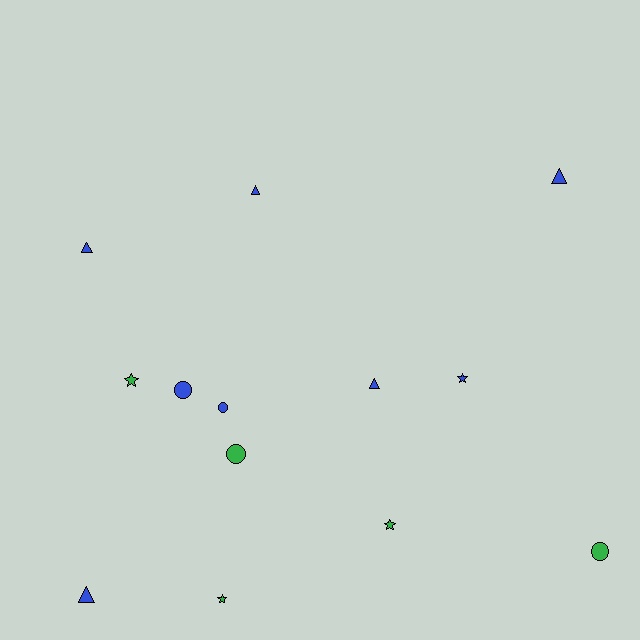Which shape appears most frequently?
Triangle, with 5 objects.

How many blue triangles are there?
There are 5 blue triangles.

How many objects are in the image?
There are 13 objects.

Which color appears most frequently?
Blue, with 8 objects.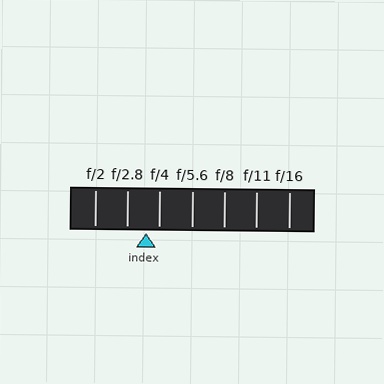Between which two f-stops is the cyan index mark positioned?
The index mark is between f/2.8 and f/4.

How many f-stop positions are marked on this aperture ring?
There are 7 f-stop positions marked.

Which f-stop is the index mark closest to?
The index mark is closest to f/4.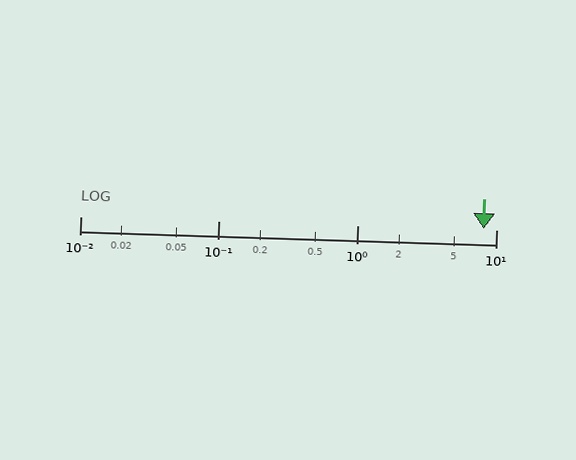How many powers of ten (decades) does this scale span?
The scale spans 3 decades, from 0.01 to 10.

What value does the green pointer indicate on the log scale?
The pointer indicates approximately 8.1.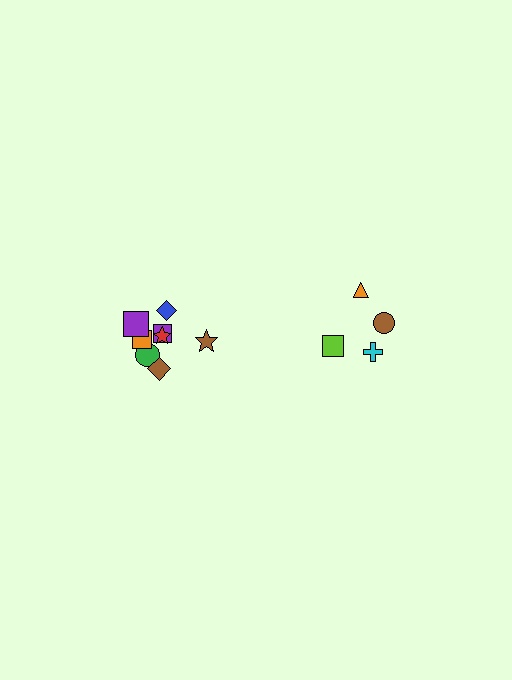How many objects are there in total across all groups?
There are 12 objects.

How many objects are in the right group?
There are 4 objects.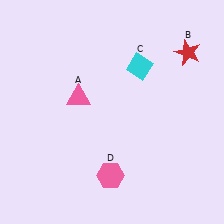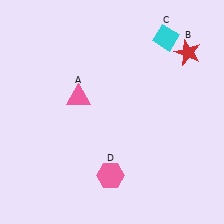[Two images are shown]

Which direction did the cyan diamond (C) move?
The cyan diamond (C) moved up.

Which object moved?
The cyan diamond (C) moved up.